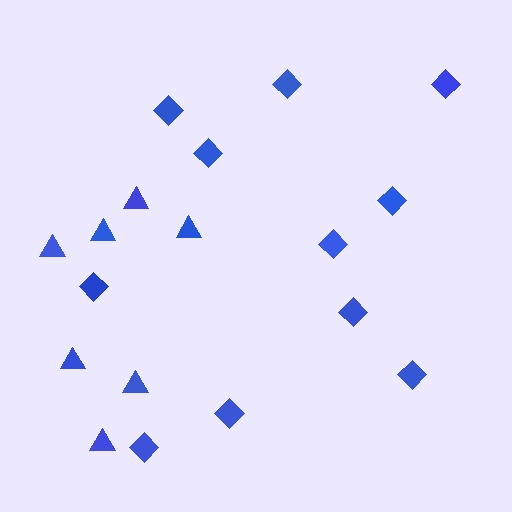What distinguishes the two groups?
There are 2 groups: one group of triangles (7) and one group of diamonds (11).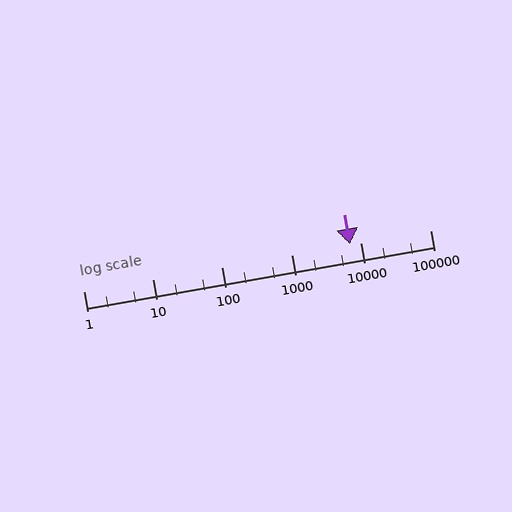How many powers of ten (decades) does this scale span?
The scale spans 5 decades, from 1 to 100000.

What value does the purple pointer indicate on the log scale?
The pointer indicates approximately 6900.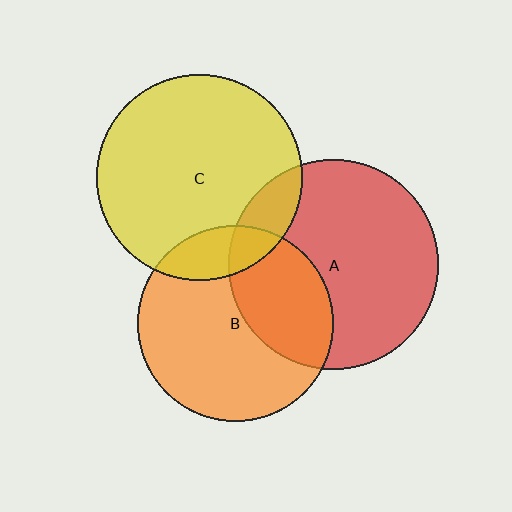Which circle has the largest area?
Circle A (red).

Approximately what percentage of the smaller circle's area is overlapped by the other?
Approximately 15%.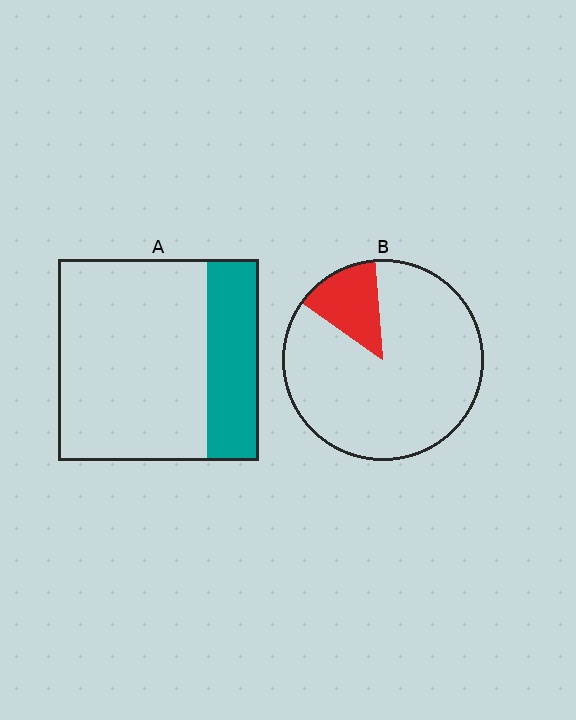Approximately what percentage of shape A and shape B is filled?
A is approximately 25% and B is approximately 15%.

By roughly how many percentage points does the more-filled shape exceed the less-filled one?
By roughly 10 percentage points (A over B).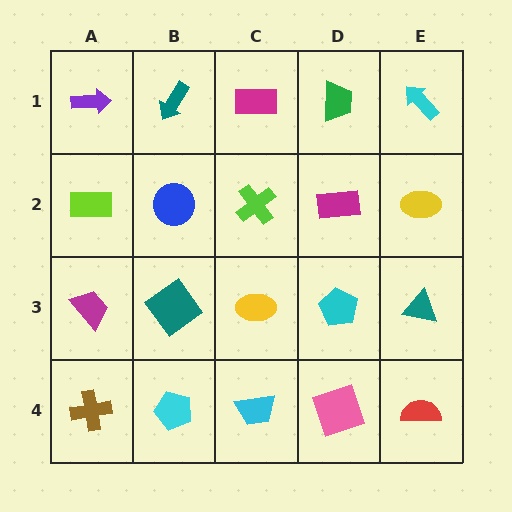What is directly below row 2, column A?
A magenta trapezoid.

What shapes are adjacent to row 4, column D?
A cyan pentagon (row 3, column D), a cyan trapezoid (row 4, column C), a red semicircle (row 4, column E).